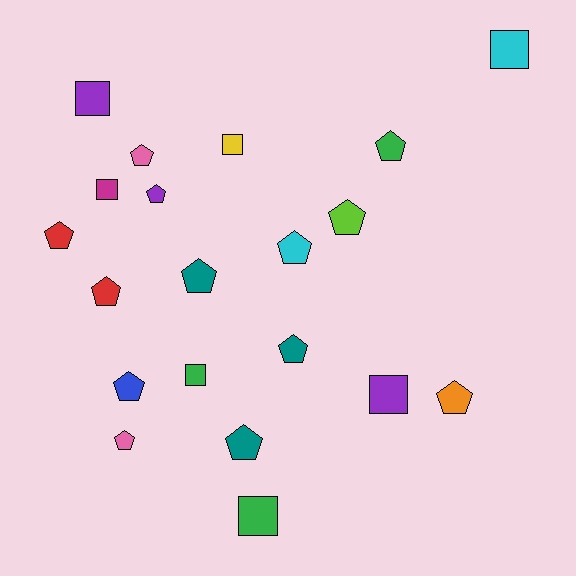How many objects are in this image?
There are 20 objects.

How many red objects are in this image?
There are 2 red objects.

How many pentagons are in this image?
There are 13 pentagons.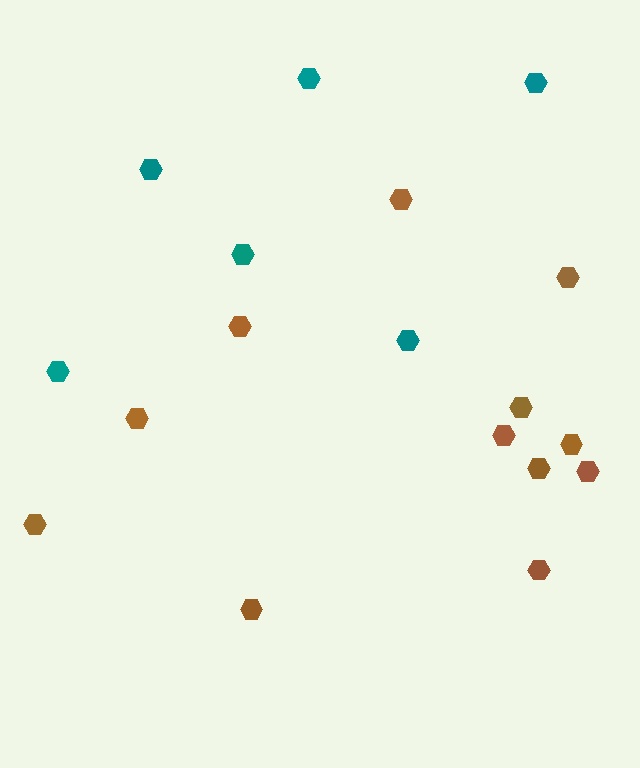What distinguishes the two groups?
There are 2 groups: one group of brown hexagons (12) and one group of teal hexagons (6).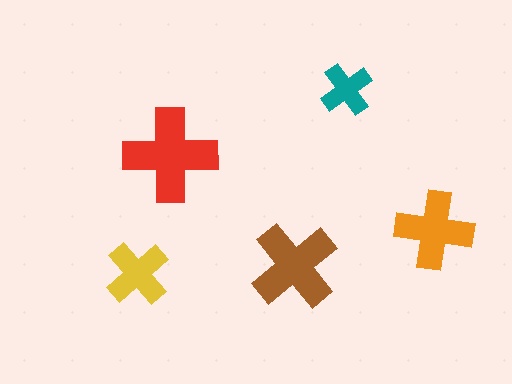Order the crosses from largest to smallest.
the red one, the brown one, the orange one, the yellow one, the teal one.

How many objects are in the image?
There are 5 objects in the image.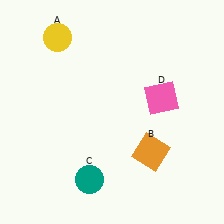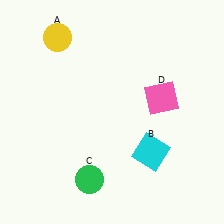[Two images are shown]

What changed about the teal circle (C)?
In Image 1, C is teal. In Image 2, it changed to green.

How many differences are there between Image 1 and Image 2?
There are 2 differences between the two images.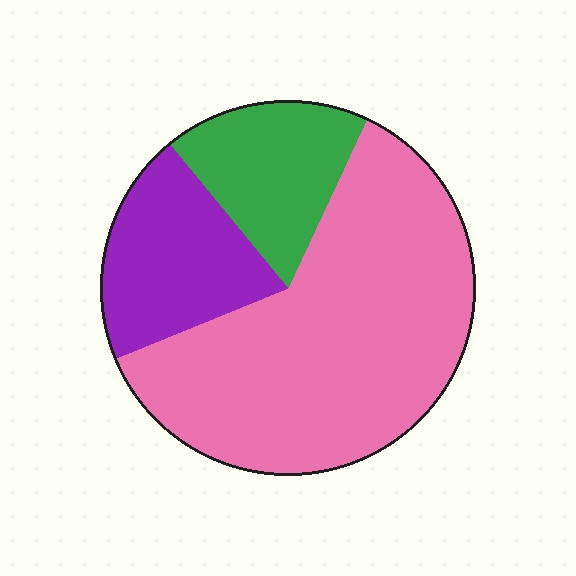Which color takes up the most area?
Pink, at roughly 60%.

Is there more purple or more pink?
Pink.